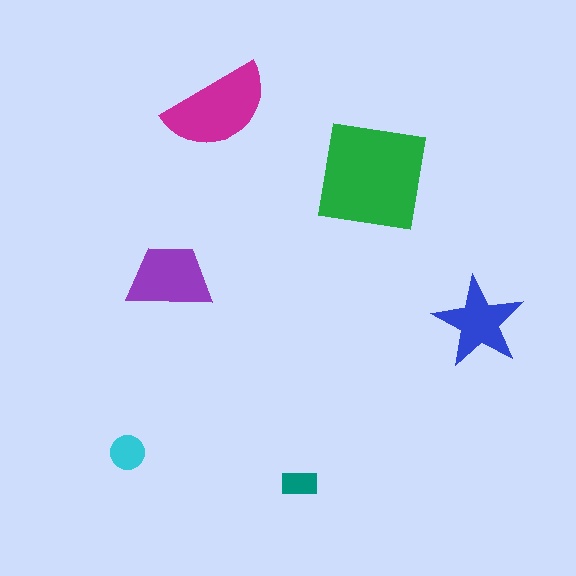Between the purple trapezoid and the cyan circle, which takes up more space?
The purple trapezoid.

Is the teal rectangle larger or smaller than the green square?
Smaller.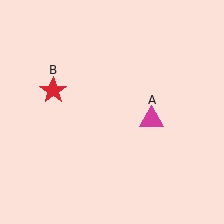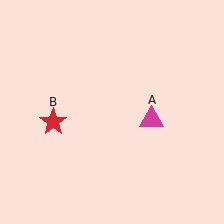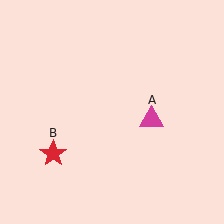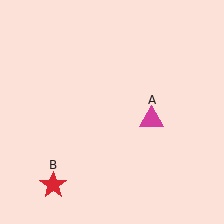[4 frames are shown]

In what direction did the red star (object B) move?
The red star (object B) moved down.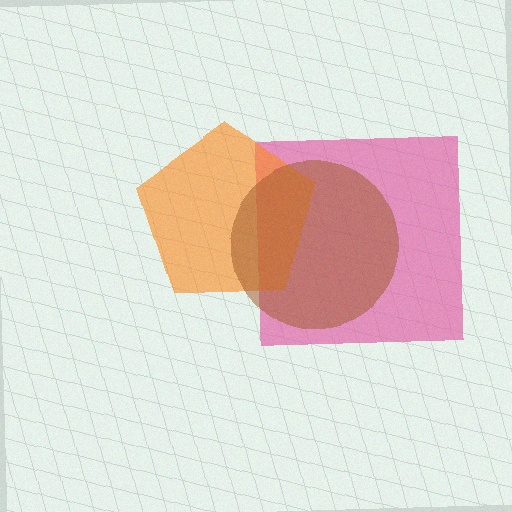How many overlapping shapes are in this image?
There are 3 overlapping shapes in the image.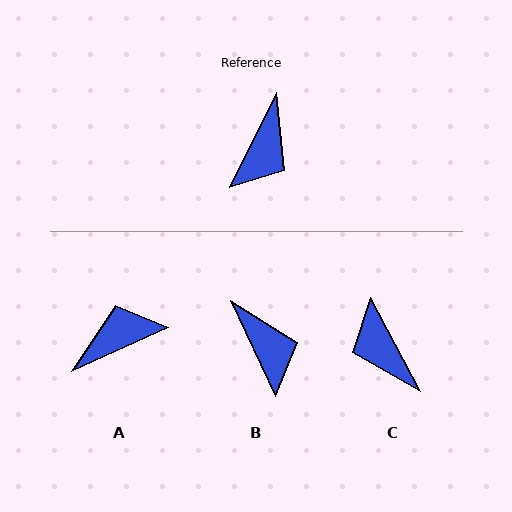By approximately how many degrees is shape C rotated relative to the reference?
Approximately 126 degrees clockwise.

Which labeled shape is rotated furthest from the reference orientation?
A, about 141 degrees away.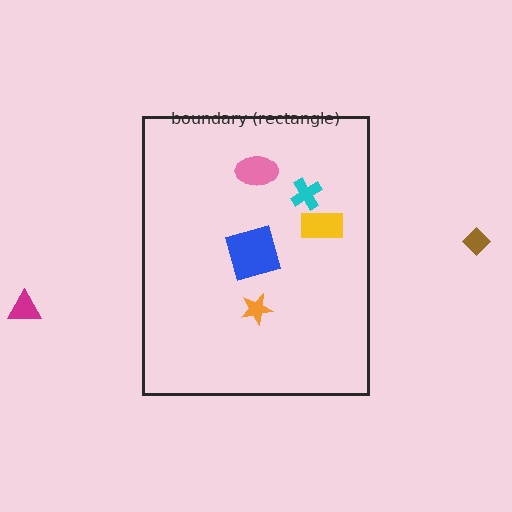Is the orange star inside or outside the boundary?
Inside.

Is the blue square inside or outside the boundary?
Inside.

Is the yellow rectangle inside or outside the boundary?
Inside.